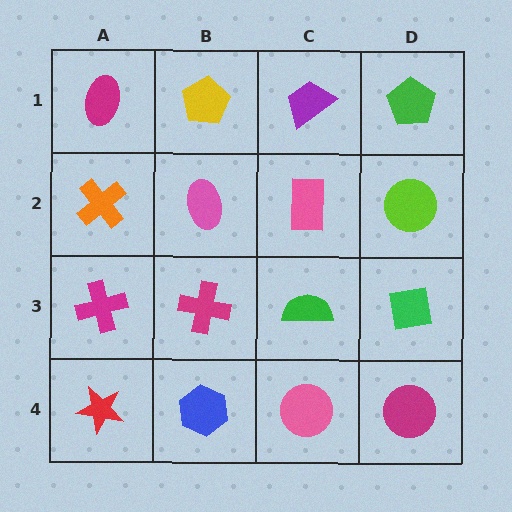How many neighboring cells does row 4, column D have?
2.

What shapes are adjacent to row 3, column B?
A pink ellipse (row 2, column B), a blue hexagon (row 4, column B), a magenta cross (row 3, column A), a green semicircle (row 3, column C).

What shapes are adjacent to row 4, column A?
A magenta cross (row 3, column A), a blue hexagon (row 4, column B).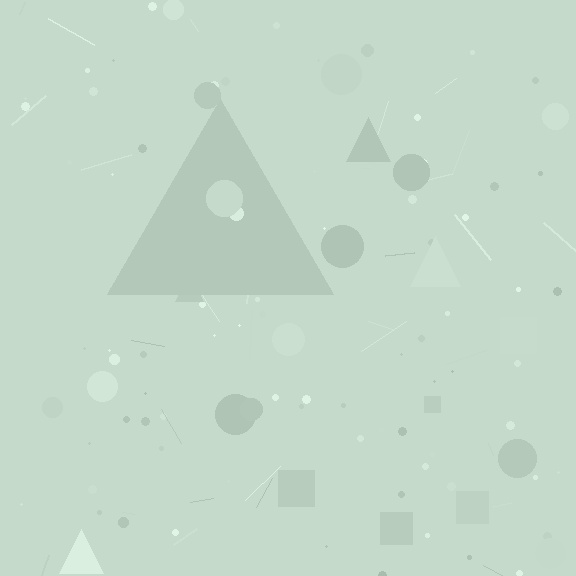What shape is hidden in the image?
A triangle is hidden in the image.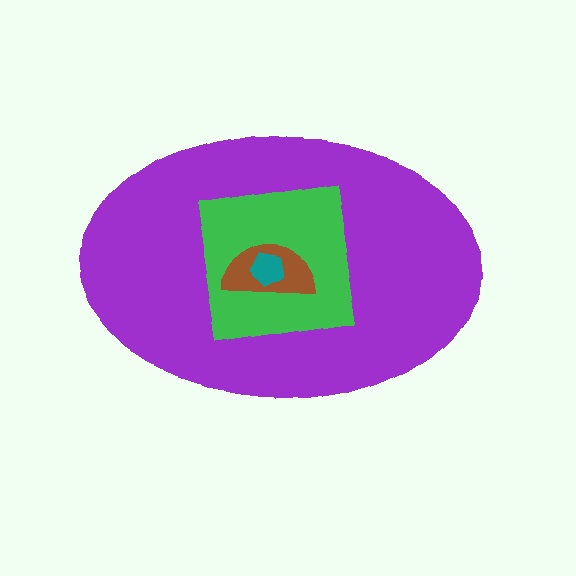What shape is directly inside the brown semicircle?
The teal pentagon.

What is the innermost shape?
The teal pentagon.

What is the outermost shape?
The purple ellipse.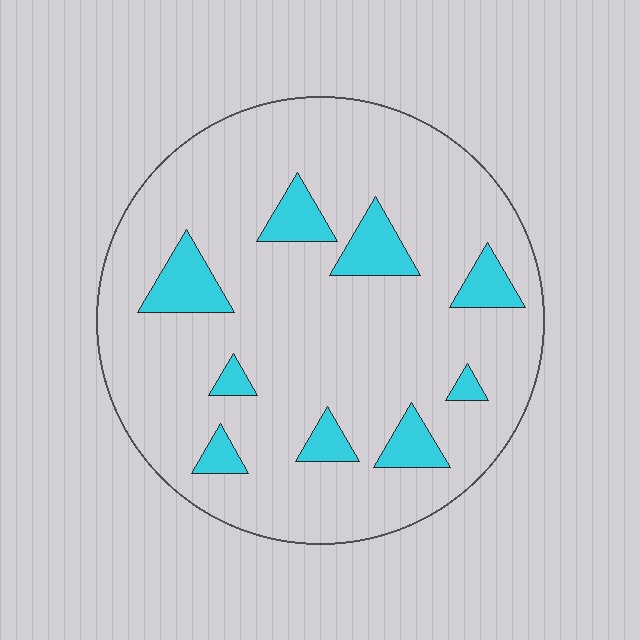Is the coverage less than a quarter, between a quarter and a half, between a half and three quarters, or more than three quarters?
Less than a quarter.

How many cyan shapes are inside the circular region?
9.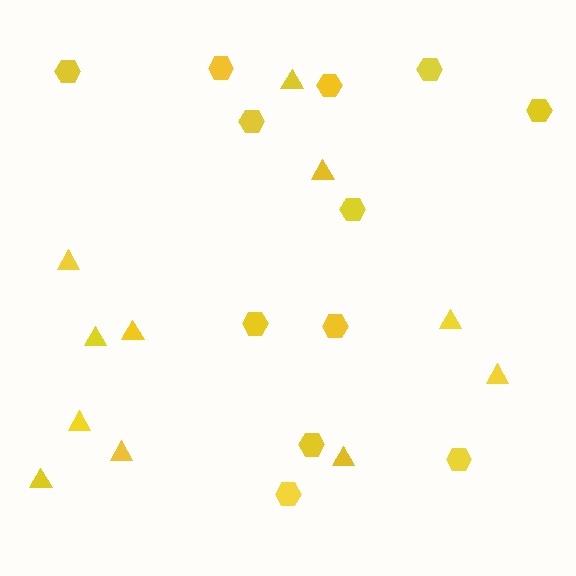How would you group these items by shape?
There are 2 groups: one group of triangles (11) and one group of hexagons (12).